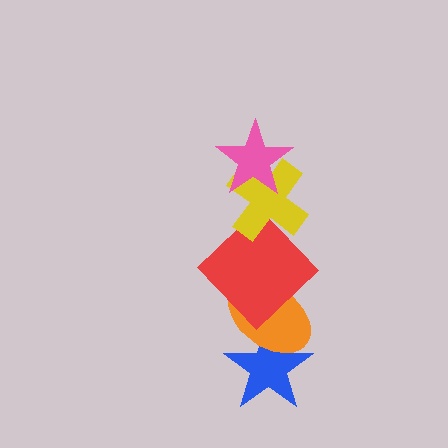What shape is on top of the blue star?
The orange ellipse is on top of the blue star.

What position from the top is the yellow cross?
The yellow cross is 2nd from the top.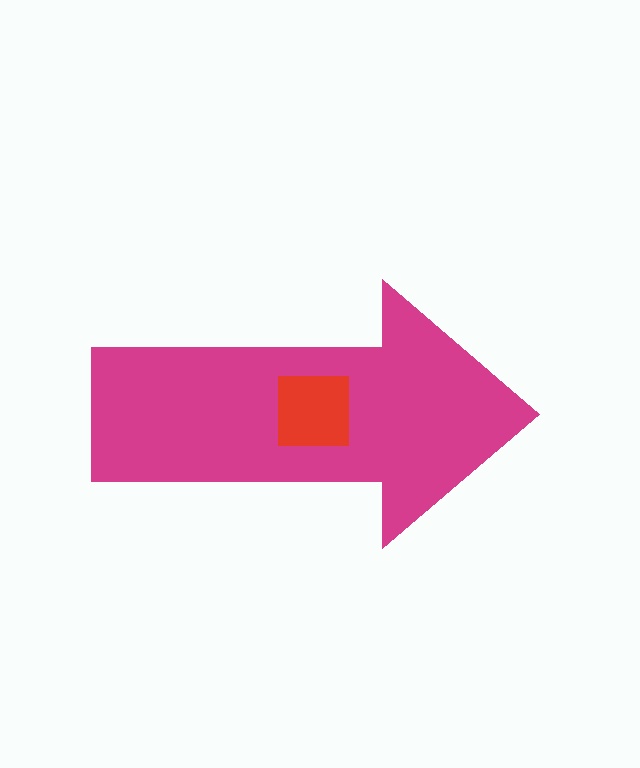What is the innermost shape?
The red square.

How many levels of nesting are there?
2.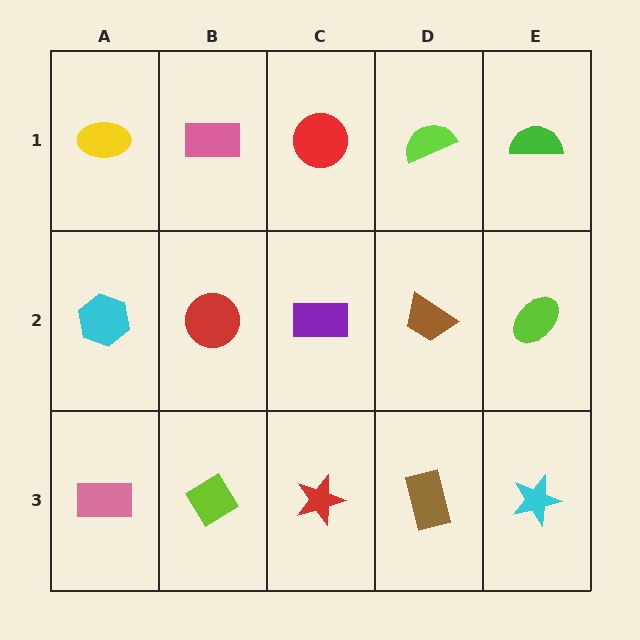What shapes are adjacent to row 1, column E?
A lime ellipse (row 2, column E), a lime semicircle (row 1, column D).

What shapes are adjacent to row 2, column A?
A yellow ellipse (row 1, column A), a pink rectangle (row 3, column A), a red circle (row 2, column B).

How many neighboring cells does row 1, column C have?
3.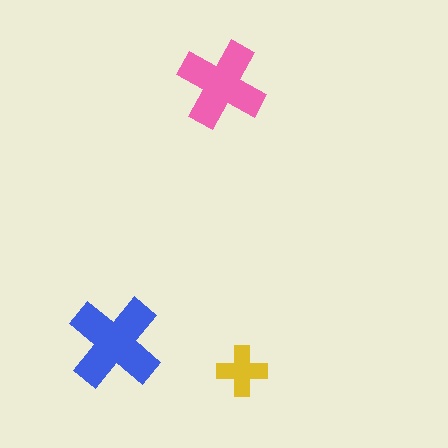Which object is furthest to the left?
The blue cross is leftmost.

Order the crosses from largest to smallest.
the blue one, the pink one, the yellow one.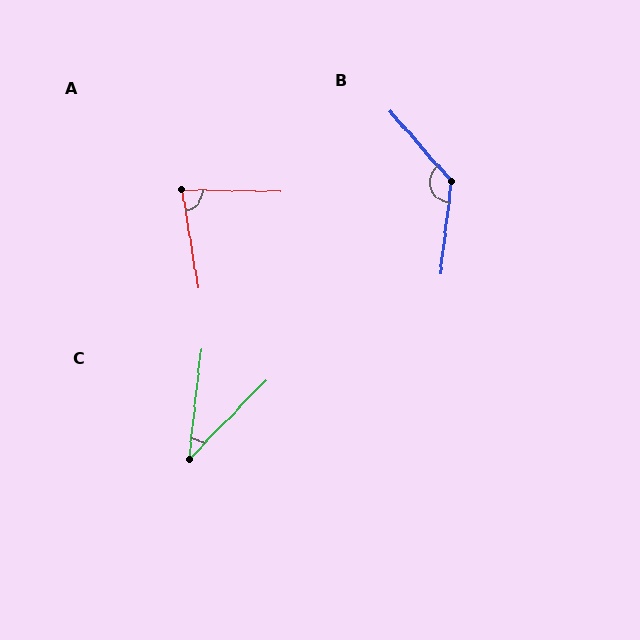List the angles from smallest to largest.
C (37°), A (80°), B (132°).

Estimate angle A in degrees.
Approximately 80 degrees.